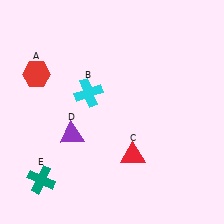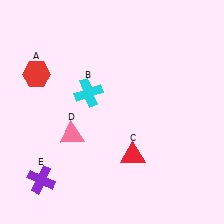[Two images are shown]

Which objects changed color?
D changed from purple to pink. E changed from teal to purple.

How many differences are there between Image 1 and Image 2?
There are 2 differences between the two images.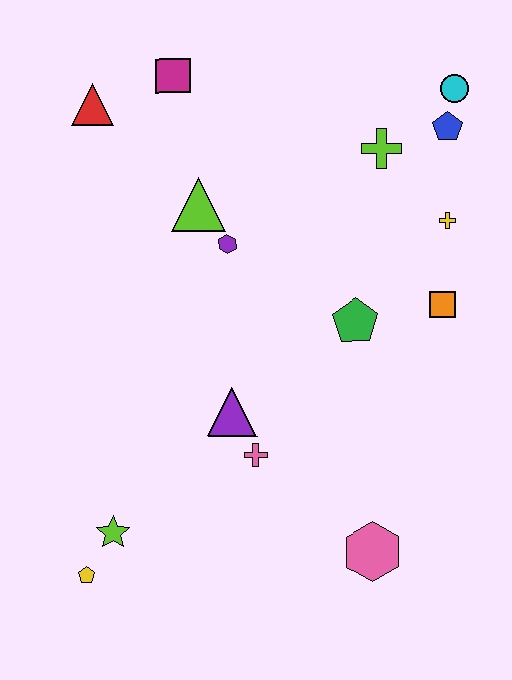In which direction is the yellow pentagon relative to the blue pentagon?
The yellow pentagon is below the blue pentagon.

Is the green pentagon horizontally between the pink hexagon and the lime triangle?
Yes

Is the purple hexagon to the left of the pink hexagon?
Yes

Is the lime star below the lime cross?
Yes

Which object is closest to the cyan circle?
The blue pentagon is closest to the cyan circle.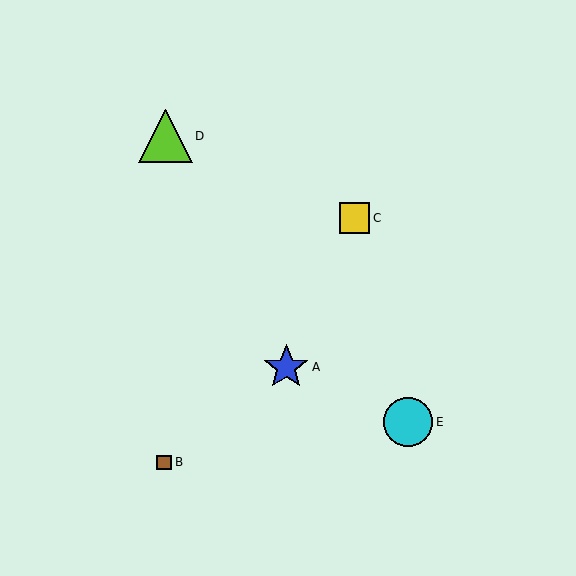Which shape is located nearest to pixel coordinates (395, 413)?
The cyan circle (labeled E) at (408, 422) is nearest to that location.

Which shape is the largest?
The lime triangle (labeled D) is the largest.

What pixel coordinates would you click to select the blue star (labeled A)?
Click at (286, 367) to select the blue star A.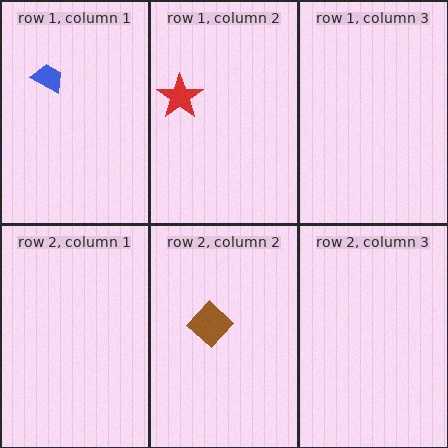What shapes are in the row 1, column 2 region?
The red star.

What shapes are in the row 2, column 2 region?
The brown diamond.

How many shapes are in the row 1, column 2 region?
1.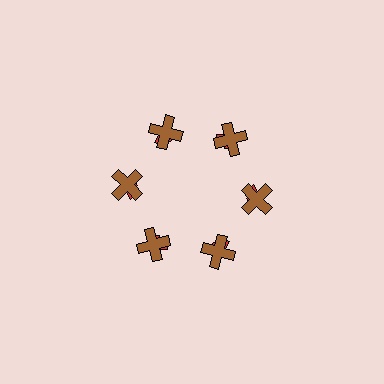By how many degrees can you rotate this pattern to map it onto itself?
The pattern maps onto itself every 60 degrees of rotation.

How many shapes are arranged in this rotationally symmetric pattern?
There are 12 shapes, arranged in 6 groups of 2.